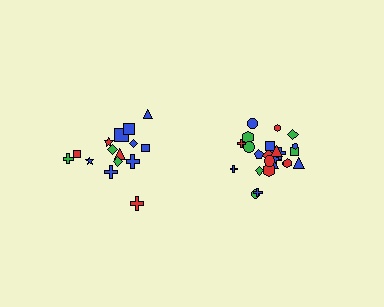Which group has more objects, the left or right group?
The right group.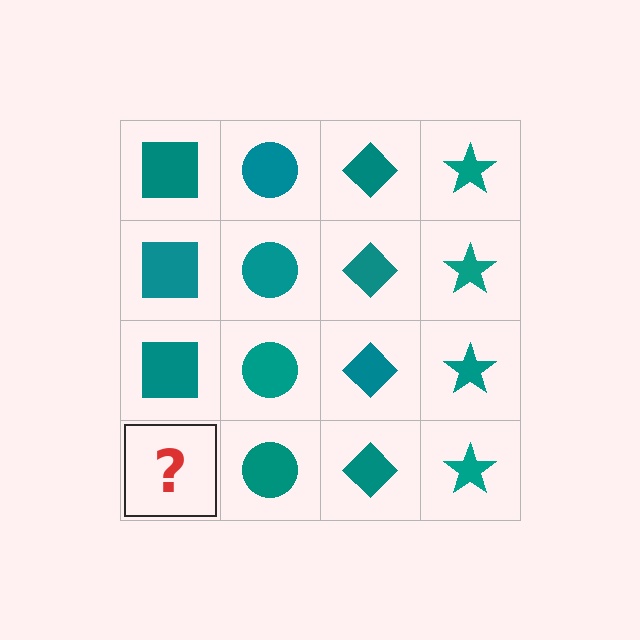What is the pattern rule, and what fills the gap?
The rule is that each column has a consistent shape. The gap should be filled with a teal square.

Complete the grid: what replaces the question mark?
The question mark should be replaced with a teal square.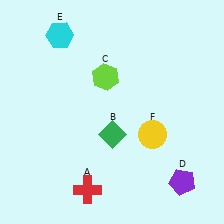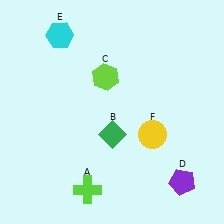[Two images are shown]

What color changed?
The cross (A) changed from red in Image 1 to lime in Image 2.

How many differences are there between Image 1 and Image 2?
There is 1 difference between the two images.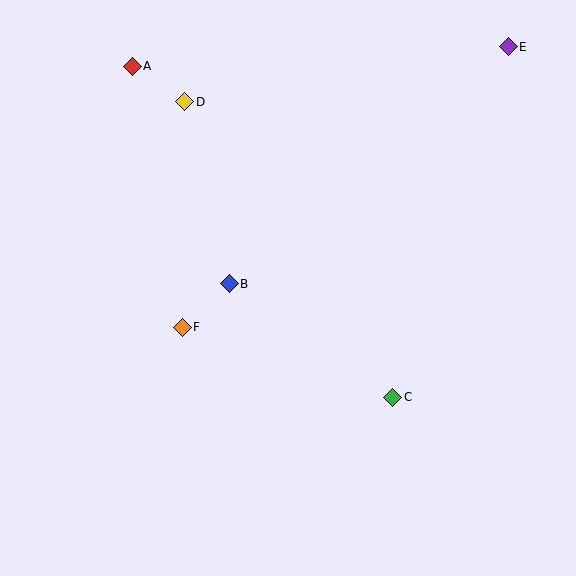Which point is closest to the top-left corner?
Point A is closest to the top-left corner.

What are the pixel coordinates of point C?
Point C is at (393, 397).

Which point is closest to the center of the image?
Point B at (229, 284) is closest to the center.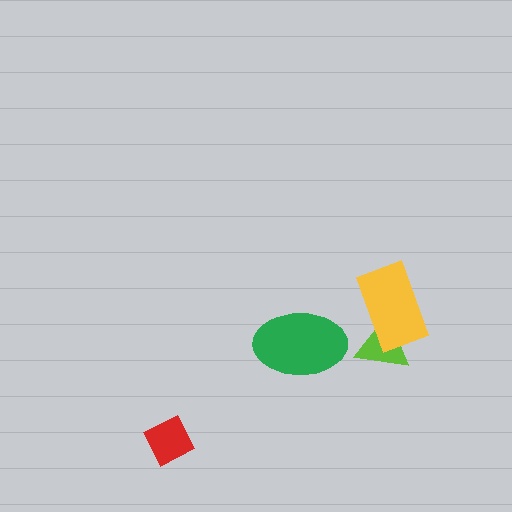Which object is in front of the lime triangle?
The yellow rectangle is in front of the lime triangle.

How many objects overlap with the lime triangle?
1 object overlaps with the lime triangle.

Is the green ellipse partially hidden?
No, no other shape covers it.